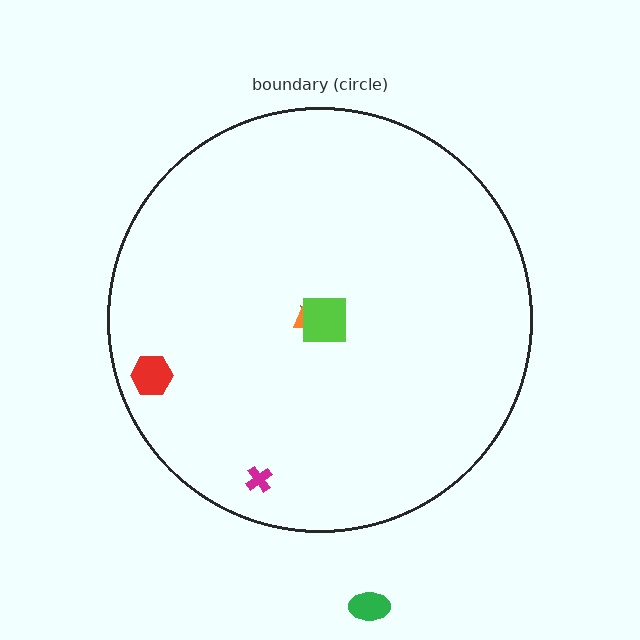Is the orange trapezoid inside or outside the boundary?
Inside.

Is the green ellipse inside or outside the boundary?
Outside.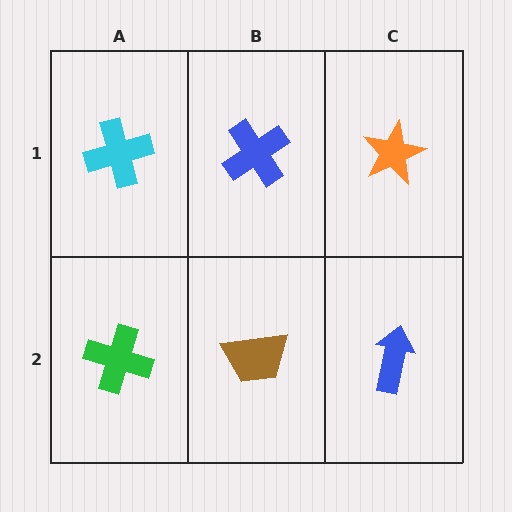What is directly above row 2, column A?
A cyan cross.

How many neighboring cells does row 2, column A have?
2.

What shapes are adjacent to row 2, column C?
An orange star (row 1, column C), a brown trapezoid (row 2, column B).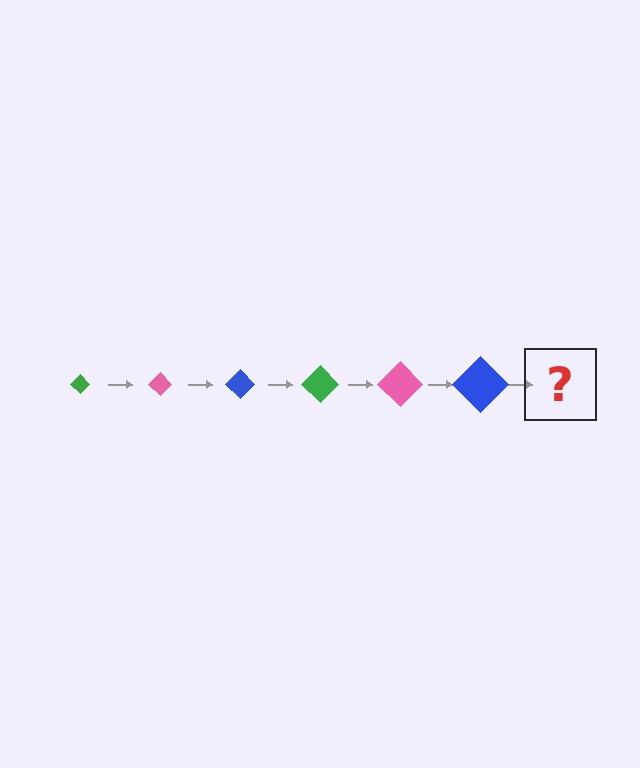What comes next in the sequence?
The next element should be a green diamond, larger than the previous one.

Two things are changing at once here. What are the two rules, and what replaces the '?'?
The two rules are that the diamond grows larger each step and the color cycles through green, pink, and blue. The '?' should be a green diamond, larger than the previous one.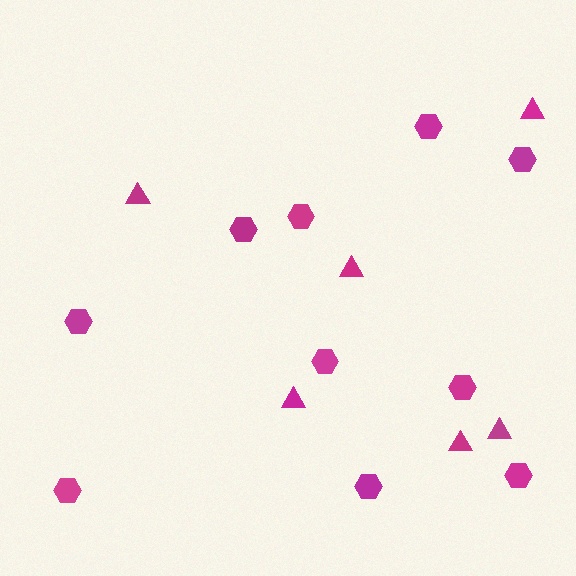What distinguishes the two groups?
There are 2 groups: one group of hexagons (10) and one group of triangles (6).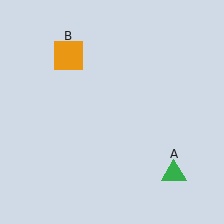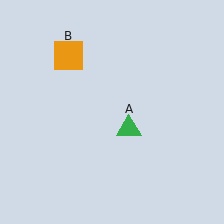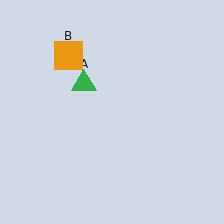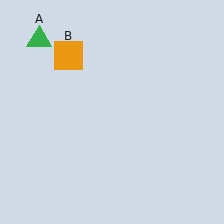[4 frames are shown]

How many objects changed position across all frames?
1 object changed position: green triangle (object A).